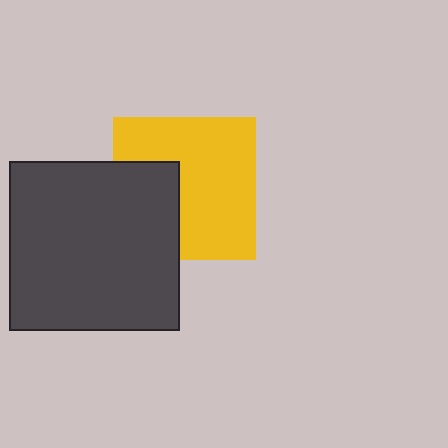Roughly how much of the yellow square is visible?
Most of it is visible (roughly 68%).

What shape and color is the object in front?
The object in front is a dark gray square.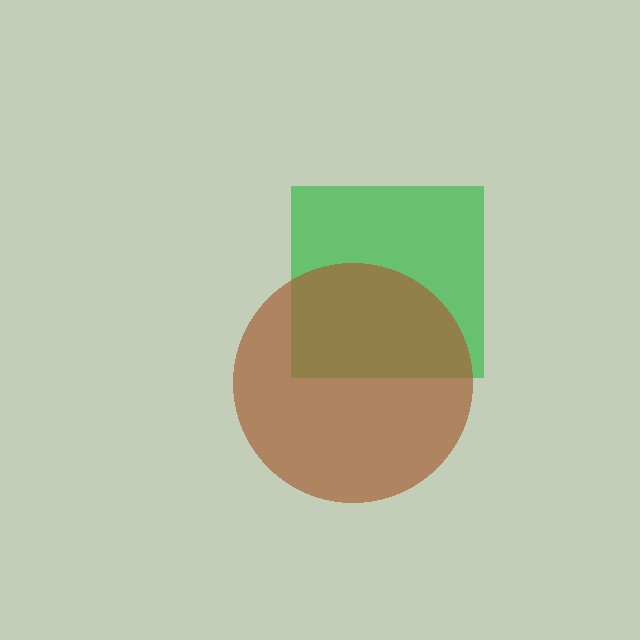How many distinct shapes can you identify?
There are 2 distinct shapes: a green square, a brown circle.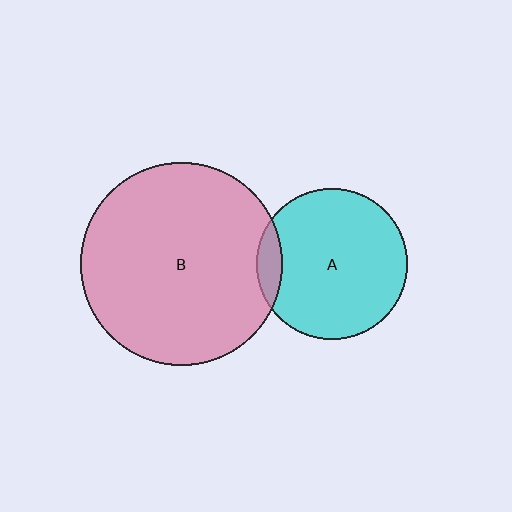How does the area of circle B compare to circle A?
Approximately 1.8 times.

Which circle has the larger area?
Circle B (pink).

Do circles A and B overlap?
Yes.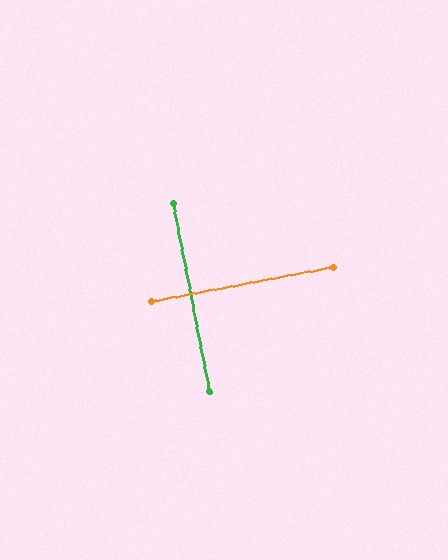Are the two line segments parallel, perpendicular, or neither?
Perpendicular — they meet at approximately 90°.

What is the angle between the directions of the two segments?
Approximately 90 degrees.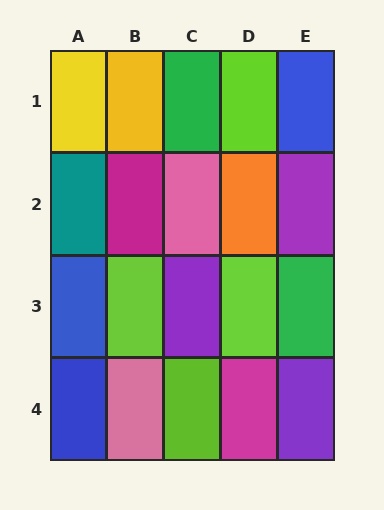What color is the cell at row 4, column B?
Pink.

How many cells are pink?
2 cells are pink.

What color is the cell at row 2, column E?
Purple.